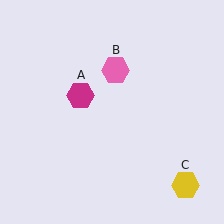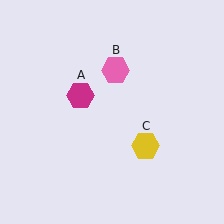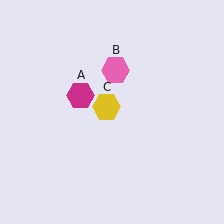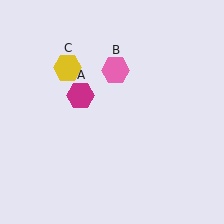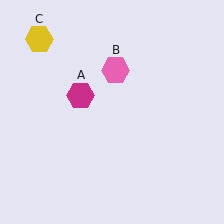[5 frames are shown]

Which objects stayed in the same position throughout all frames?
Magenta hexagon (object A) and pink hexagon (object B) remained stationary.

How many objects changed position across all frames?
1 object changed position: yellow hexagon (object C).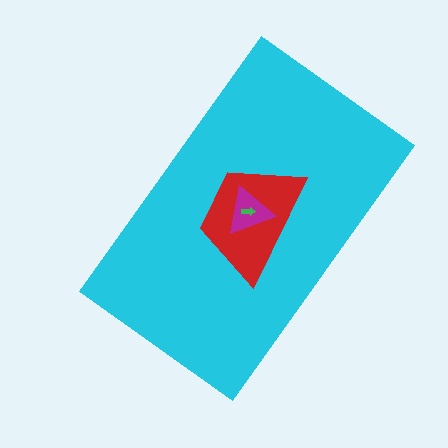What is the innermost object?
The green arrow.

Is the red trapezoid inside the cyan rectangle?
Yes.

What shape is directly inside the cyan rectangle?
The red trapezoid.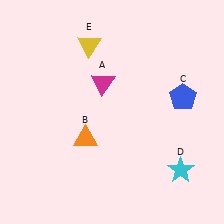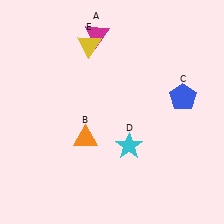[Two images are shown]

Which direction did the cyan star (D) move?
The cyan star (D) moved left.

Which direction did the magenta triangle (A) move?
The magenta triangle (A) moved up.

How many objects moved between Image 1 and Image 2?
2 objects moved between the two images.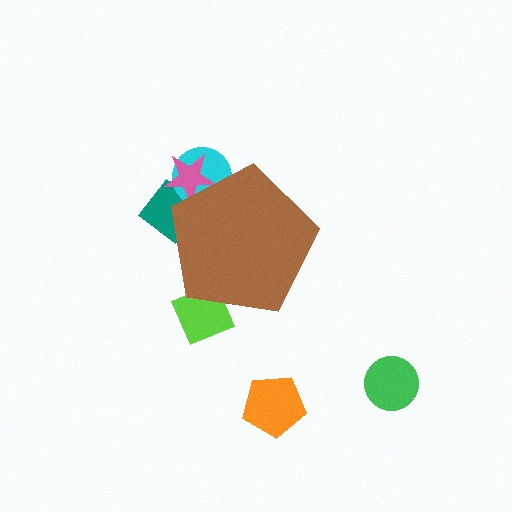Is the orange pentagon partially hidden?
No, the orange pentagon is fully visible.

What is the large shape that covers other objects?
A brown pentagon.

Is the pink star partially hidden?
Yes, the pink star is partially hidden behind the brown pentagon.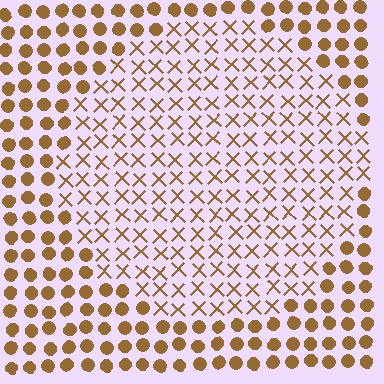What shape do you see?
I see a circle.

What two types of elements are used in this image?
The image uses X marks inside the circle region and circles outside it.